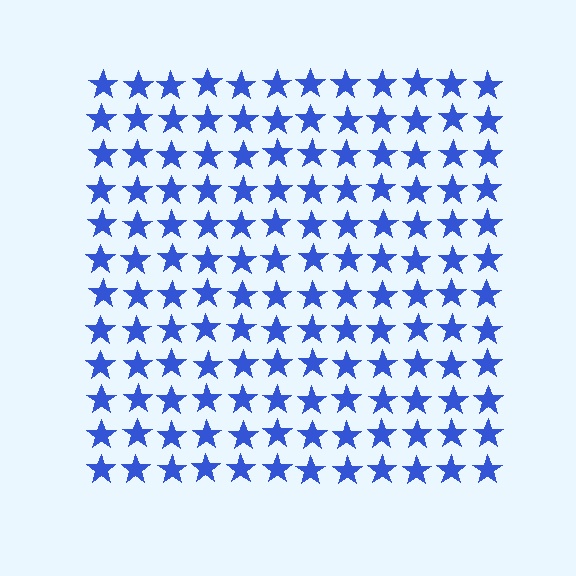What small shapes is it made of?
It is made of small stars.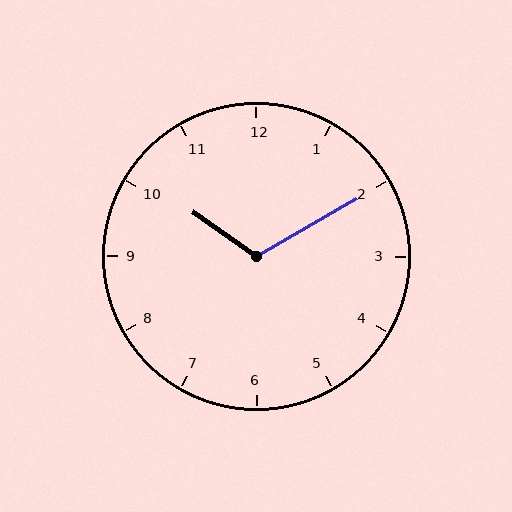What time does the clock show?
10:10.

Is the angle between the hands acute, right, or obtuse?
It is obtuse.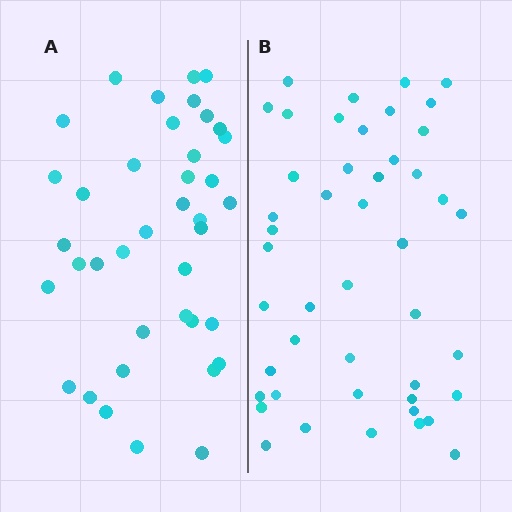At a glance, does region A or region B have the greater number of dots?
Region B (the right region) has more dots.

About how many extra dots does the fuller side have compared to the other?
Region B has roughly 8 or so more dots than region A.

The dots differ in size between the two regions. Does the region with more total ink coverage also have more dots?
No. Region A has more total ink coverage because its dots are larger, but region B actually contains more individual dots. Total area can be misleading — the number of items is what matters here.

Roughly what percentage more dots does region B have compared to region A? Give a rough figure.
About 20% more.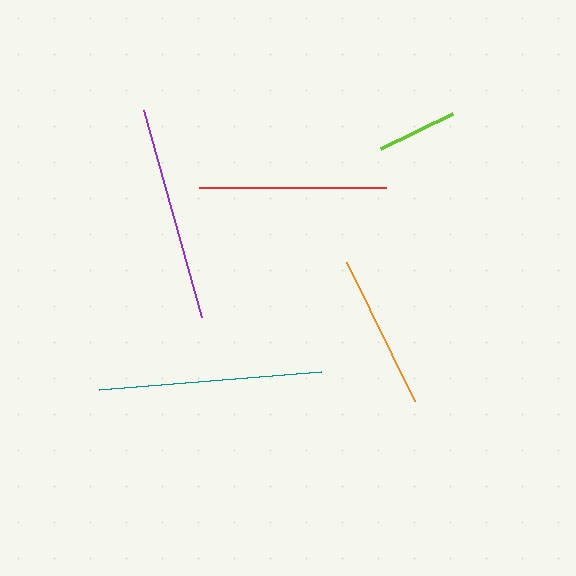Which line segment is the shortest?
The lime line is the shortest at approximately 81 pixels.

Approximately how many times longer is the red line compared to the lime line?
The red line is approximately 2.3 times the length of the lime line.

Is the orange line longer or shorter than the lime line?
The orange line is longer than the lime line.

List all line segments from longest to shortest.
From longest to shortest: teal, purple, red, orange, lime.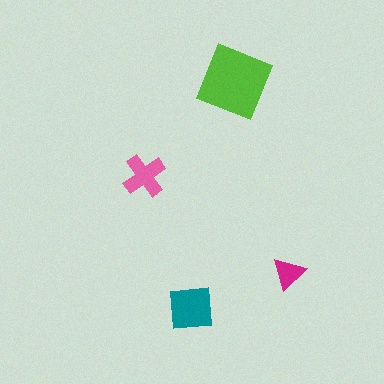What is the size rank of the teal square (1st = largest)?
2nd.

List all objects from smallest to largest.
The magenta triangle, the pink cross, the teal square, the lime diamond.